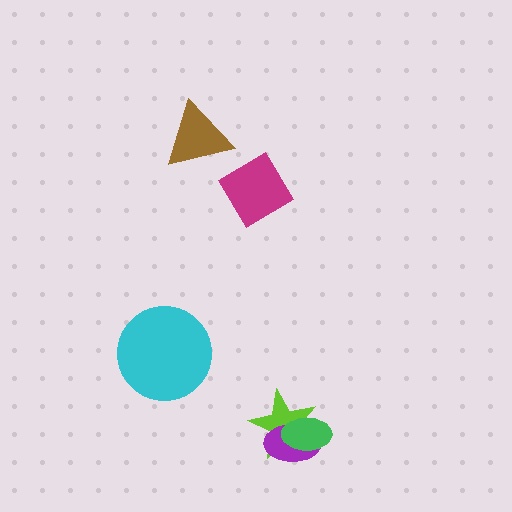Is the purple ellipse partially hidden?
Yes, it is partially covered by another shape.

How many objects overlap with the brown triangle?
0 objects overlap with the brown triangle.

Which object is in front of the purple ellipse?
The green ellipse is in front of the purple ellipse.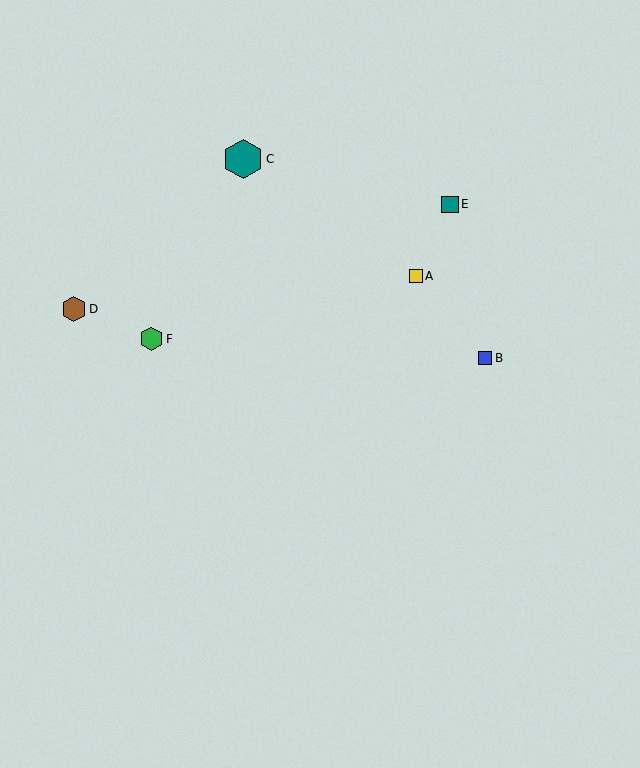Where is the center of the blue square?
The center of the blue square is at (485, 358).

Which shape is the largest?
The teal hexagon (labeled C) is the largest.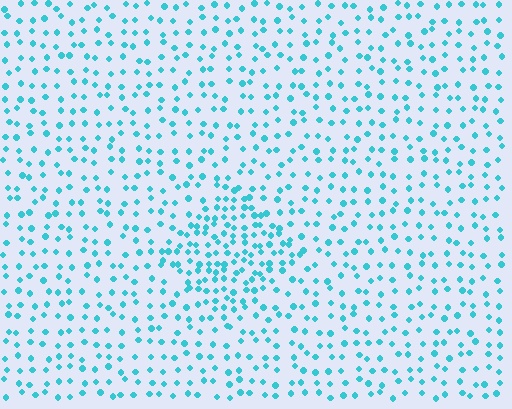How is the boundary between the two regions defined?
The boundary is defined by a change in element density (approximately 2.0x ratio). All elements are the same color, size, and shape.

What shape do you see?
I see a diamond.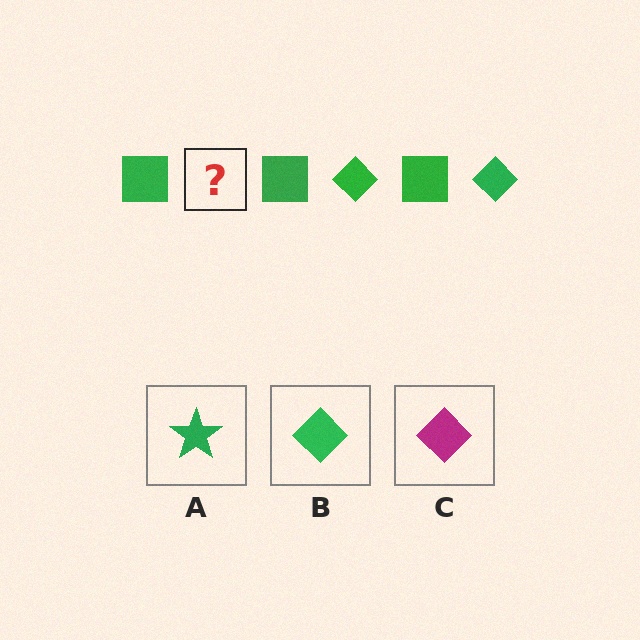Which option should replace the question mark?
Option B.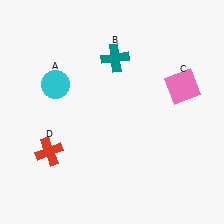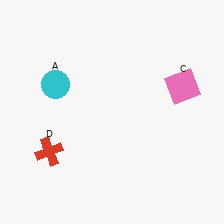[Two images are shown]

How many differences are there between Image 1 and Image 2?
There is 1 difference between the two images.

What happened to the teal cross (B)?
The teal cross (B) was removed in Image 2. It was in the top-right area of Image 1.